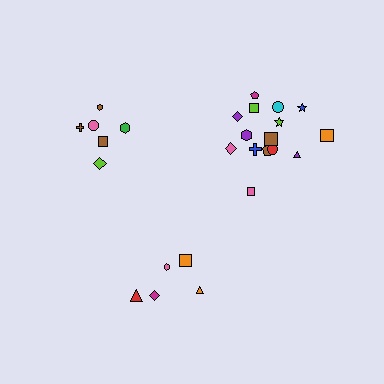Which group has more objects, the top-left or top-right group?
The top-right group.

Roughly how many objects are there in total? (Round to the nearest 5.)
Roughly 25 objects in total.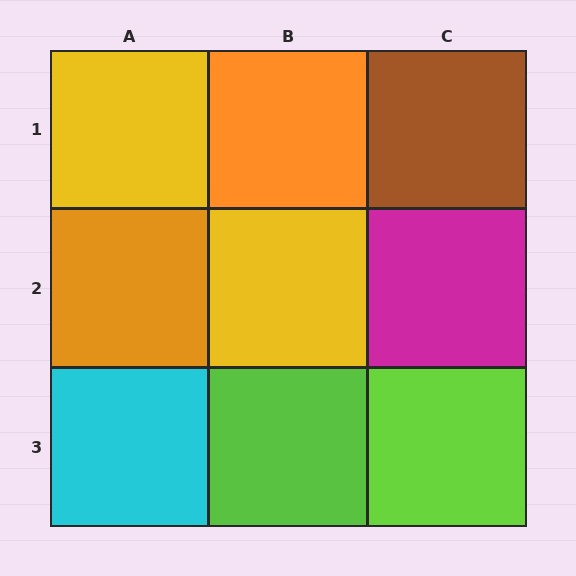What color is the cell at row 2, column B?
Yellow.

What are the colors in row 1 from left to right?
Yellow, orange, brown.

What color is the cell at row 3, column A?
Cyan.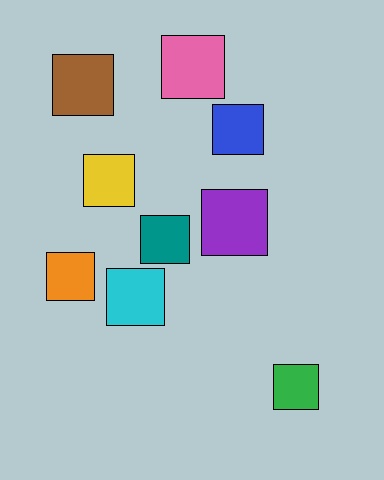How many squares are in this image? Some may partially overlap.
There are 9 squares.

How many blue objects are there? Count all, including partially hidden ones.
There is 1 blue object.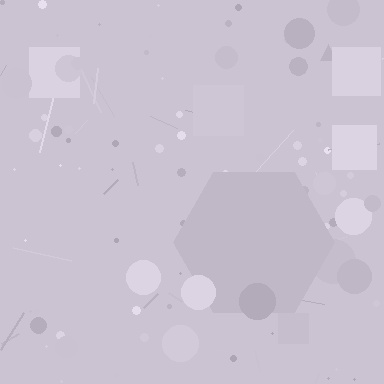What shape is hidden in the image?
A hexagon is hidden in the image.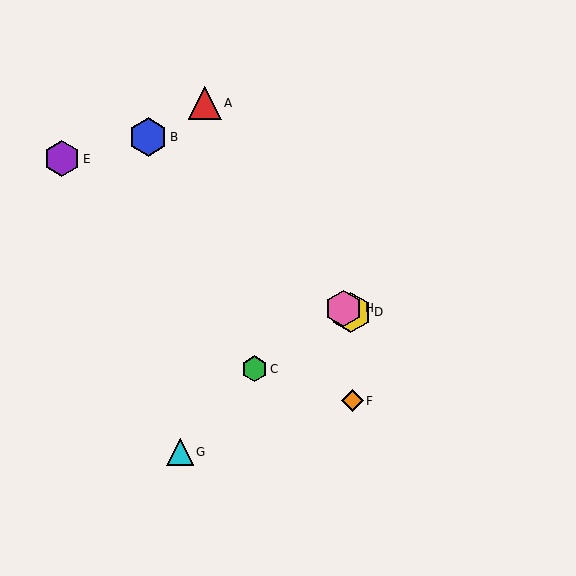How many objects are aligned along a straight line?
3 objects (D, E, H) are aligned along a straight line.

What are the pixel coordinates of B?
Object B is at (148, 137).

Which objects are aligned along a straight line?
Objects D, E, H are aligned along a straight line.